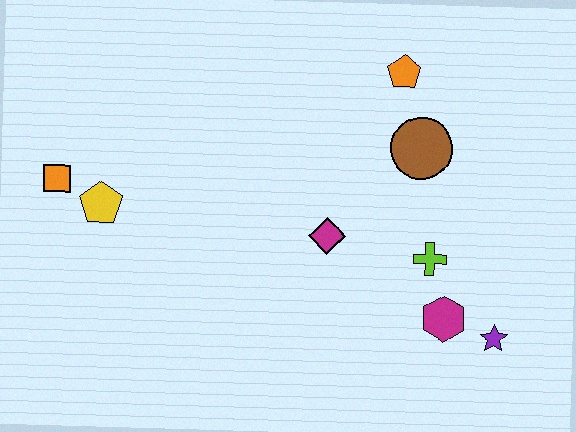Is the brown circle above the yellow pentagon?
Yes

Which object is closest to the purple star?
The magenta hexagon is closest to the purple star.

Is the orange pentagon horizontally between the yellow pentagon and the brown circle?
Yes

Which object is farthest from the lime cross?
The orange square is farthest from the lime cross.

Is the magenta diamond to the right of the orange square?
Yes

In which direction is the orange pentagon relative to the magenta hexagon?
The orange pentagon is above the magenta hexagon.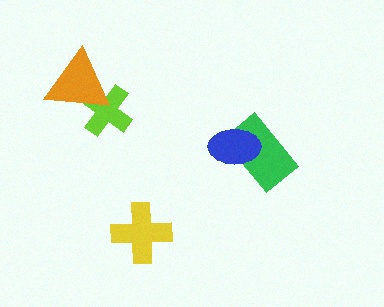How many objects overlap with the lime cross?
1 object overlaps with the lime cross.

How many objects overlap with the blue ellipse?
1 object overlaps with the blue ellipse.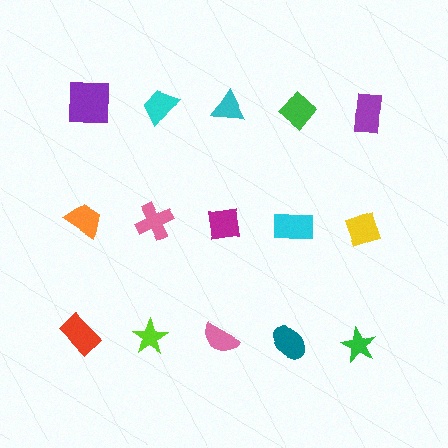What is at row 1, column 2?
A cyan trapezoid.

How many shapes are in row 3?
5 shapes.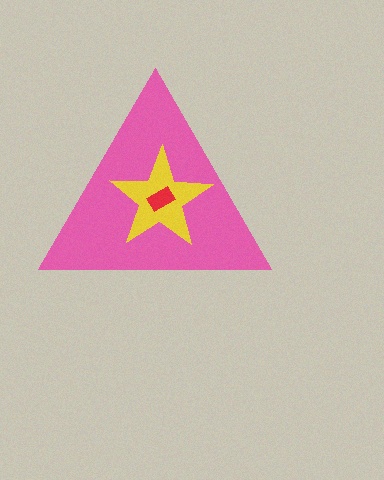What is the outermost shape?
The pink triangle.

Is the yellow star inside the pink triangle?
Yes.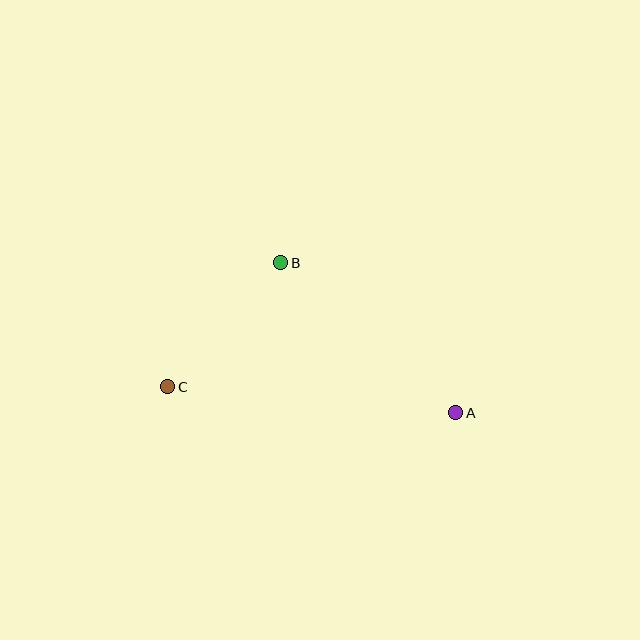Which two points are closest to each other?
Points B and C are closest to each other.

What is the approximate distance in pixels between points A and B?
The distance between A and B is approximately 230 pixels.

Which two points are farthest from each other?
Points A and C are farthest from each other.